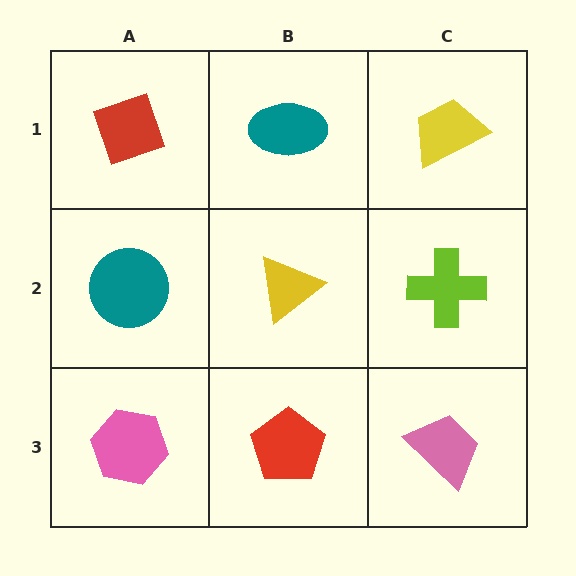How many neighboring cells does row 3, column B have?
3.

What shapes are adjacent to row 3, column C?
A lime cross (row 2, column C), a red pentagon (row 3, column B).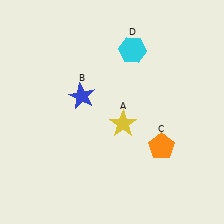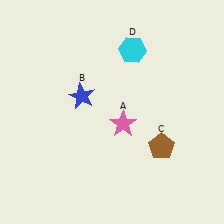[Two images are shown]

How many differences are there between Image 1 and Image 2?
There are 2 differences between the two images.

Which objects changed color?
A changed from yellow to pink. C changed from orange to brown.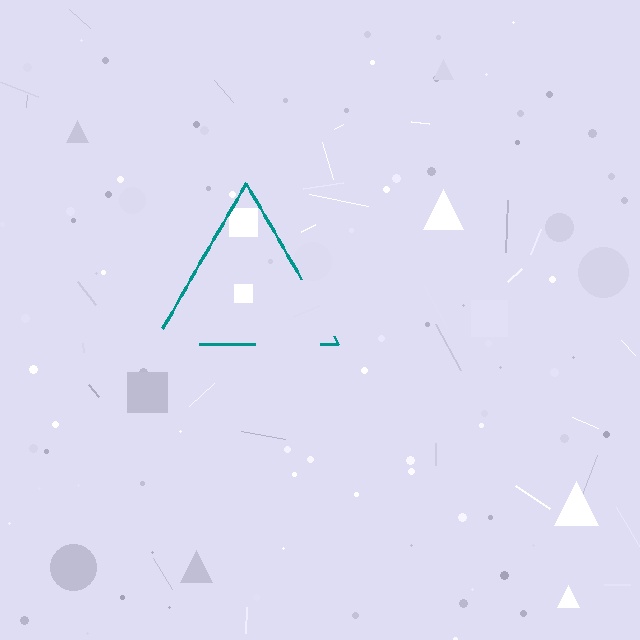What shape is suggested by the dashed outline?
The dashed outline suggests a triangle.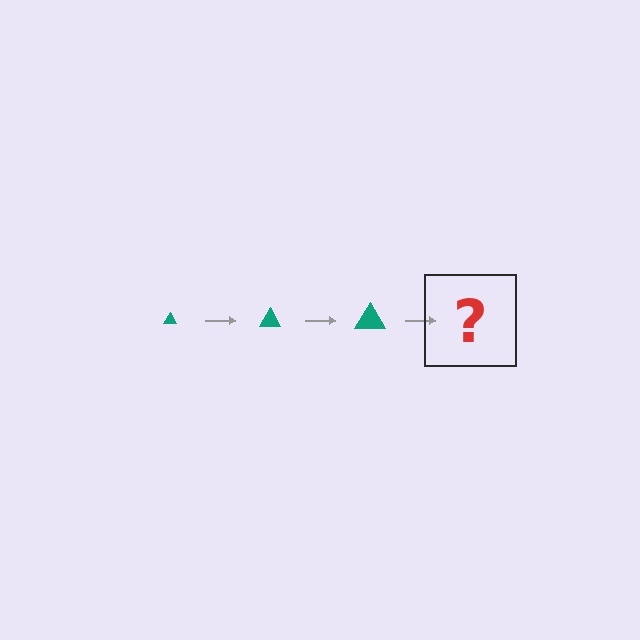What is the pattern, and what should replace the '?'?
The pattern is that the triangle gets progressively larger each step. The '?' should be a teal triangle, larger than the previous one.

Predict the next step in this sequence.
The next step is a teal triangle, larger than the previous one.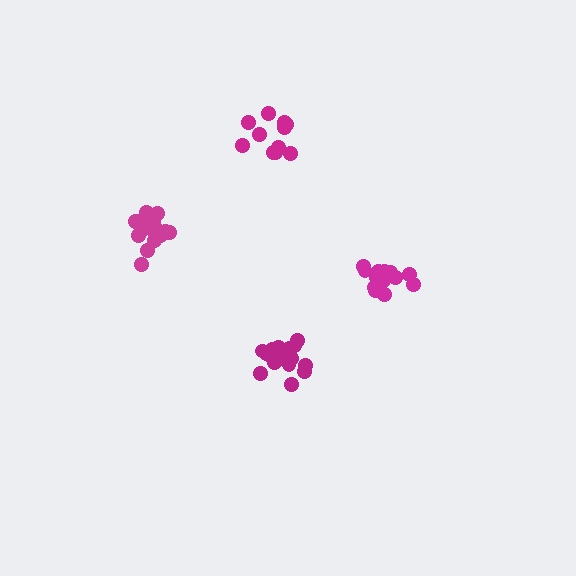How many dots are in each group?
Group 1: 14 dots, Group 2: 12 dots, Group 3: 16 dots, Group 4: 18 dots (60 total).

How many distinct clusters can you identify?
There are 4 distinct clusters.